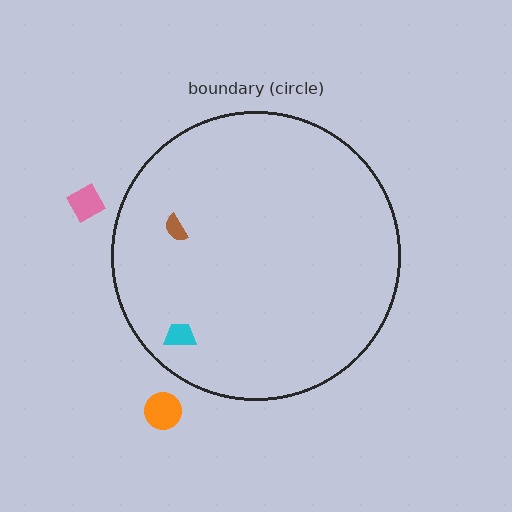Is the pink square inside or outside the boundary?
Outside.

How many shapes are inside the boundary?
2 inside, 2 outside.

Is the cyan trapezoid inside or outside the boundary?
Inside.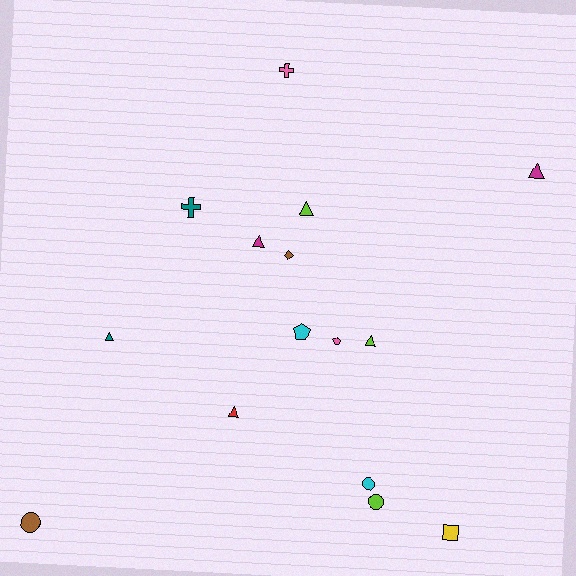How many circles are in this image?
There are 3 circles.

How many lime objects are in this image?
There are 3 lime objects.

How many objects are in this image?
There are 15 objects.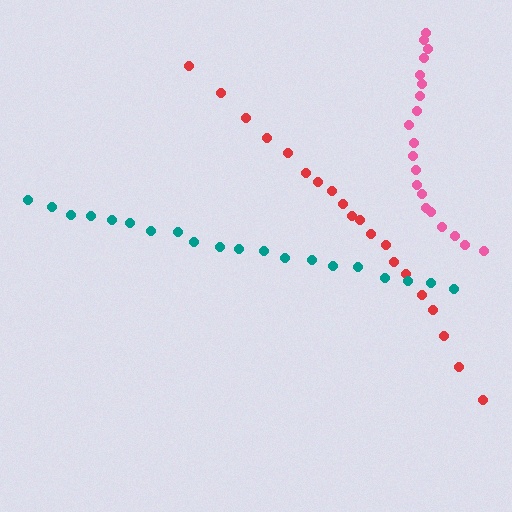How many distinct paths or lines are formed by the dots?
There are 3 distinct paths.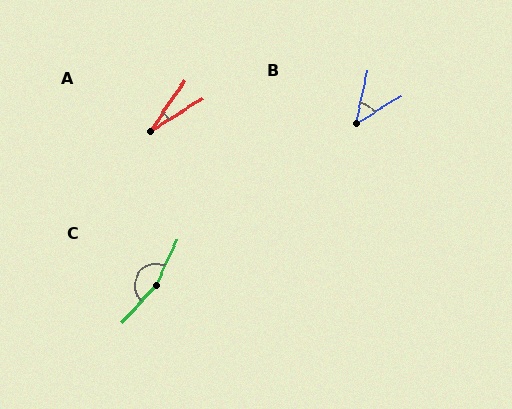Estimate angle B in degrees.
Approximately 46 degrees.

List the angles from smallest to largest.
A (23°), B (46°), C (162°).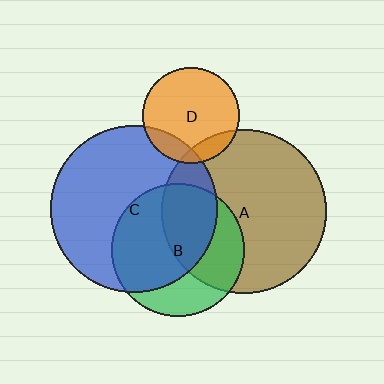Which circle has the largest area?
Circle C (blue).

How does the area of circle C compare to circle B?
Approximately 1.6 times.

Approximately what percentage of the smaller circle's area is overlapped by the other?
Approximately 25%.